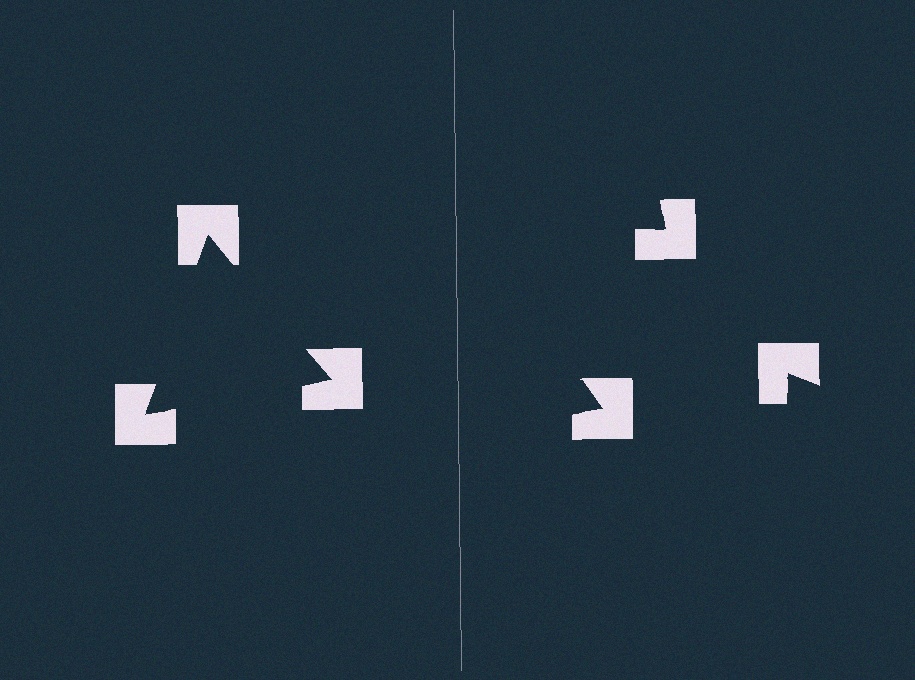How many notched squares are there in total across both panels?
6 — 3 on each side.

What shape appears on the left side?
An illusory triangle.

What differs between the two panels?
The notched squares are positioned identically on both sides; only the wedge orientations differ. On the left they align to a triangle; on the right they are misaligned.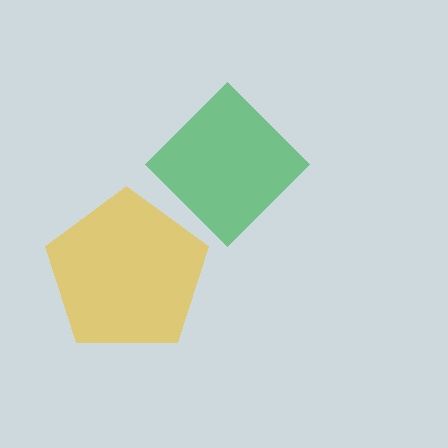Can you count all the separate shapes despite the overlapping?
Yes, there are 2 separate shapes.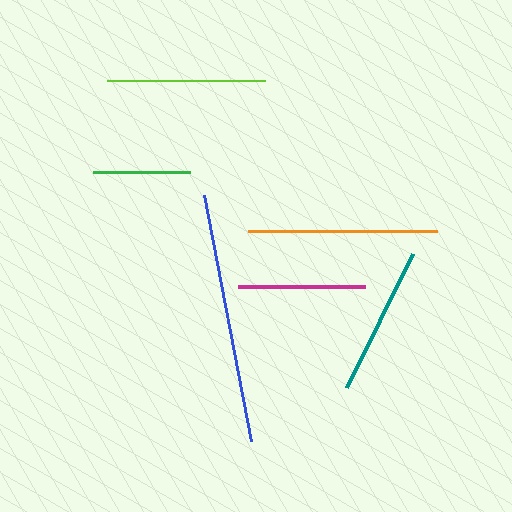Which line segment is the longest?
The blue line is the longest at approximately 250 pixels.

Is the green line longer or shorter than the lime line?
The lime line is longer than the green line.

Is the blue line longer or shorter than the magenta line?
The blue line is longer than the magenta line.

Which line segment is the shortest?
The green line is the shortest at approximately 97 pixels.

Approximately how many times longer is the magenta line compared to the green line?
The magenta line is approximately 1.3 times the length of the green line.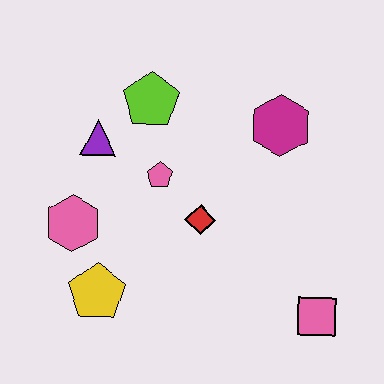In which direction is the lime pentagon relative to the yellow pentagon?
The lime pentagon is above the yellow pentagon.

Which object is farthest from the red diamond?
The pink square is farthest from the red diamond.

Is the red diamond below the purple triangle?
Yes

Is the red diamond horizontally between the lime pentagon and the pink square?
Yes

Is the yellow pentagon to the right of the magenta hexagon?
No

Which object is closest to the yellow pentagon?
The pink hexagon is closest to the yellow pentagon.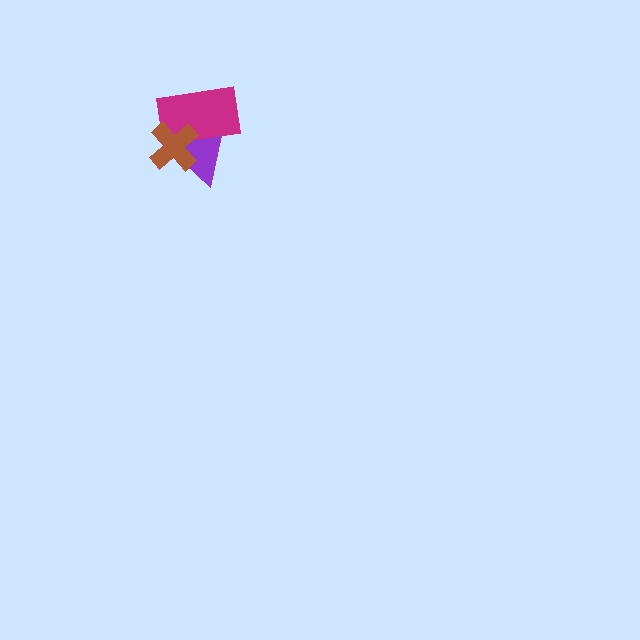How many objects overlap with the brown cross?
2 objects overlap with the brown cross.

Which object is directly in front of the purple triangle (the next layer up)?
The magenta rectangle is directly in front of the purple triangle.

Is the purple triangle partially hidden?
Yes, it is partially covered by another shape.